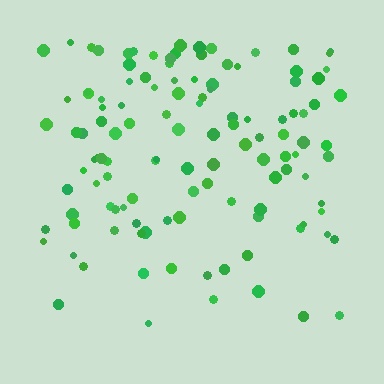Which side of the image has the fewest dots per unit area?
The bottom.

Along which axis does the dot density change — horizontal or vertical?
Vertical.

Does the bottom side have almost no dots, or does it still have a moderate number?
Still a moderate number, just noticeably fewer than the top.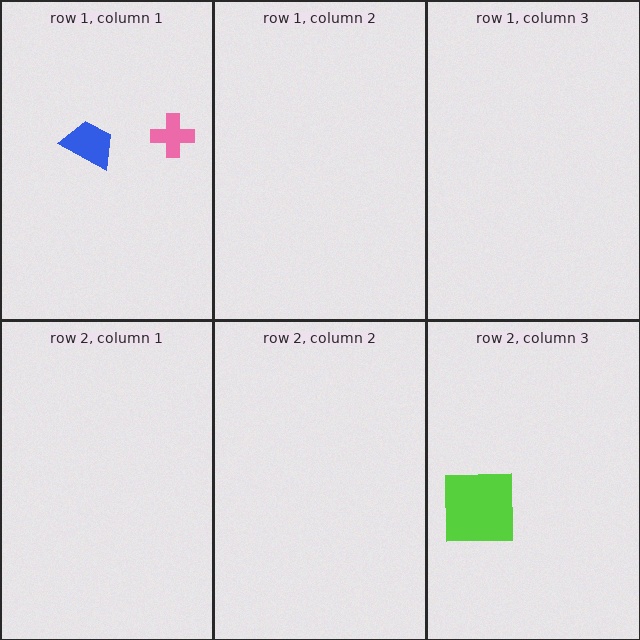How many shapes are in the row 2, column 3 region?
1.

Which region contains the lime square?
The row 2, column 3 region.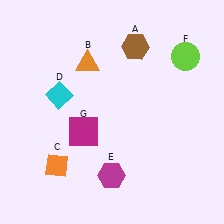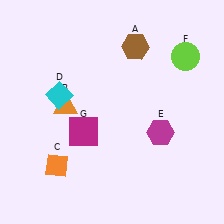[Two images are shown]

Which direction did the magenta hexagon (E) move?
The magenta hexagon (E) moved right.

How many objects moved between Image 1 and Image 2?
2 objects moved between the two images.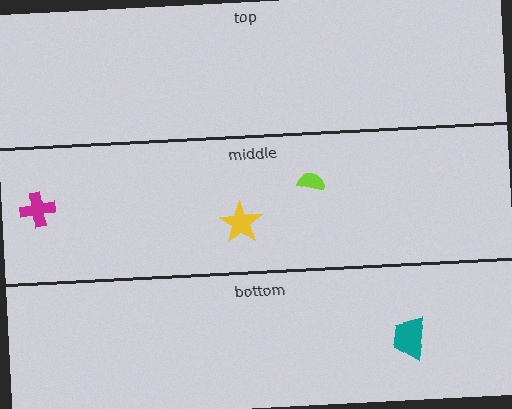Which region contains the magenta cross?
The middle region.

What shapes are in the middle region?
The magenta cross, the lime semicircle, the yellow star.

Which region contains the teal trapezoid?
The bottom region.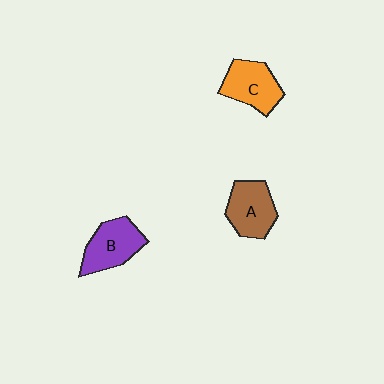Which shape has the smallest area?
Shape C (orange).